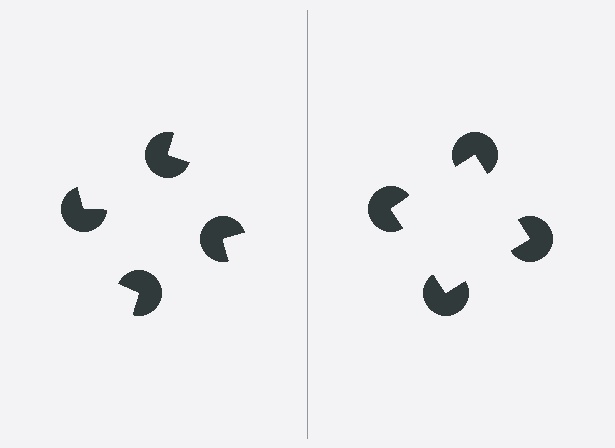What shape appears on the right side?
An illusory square.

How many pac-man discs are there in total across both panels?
8 — 4 on each side.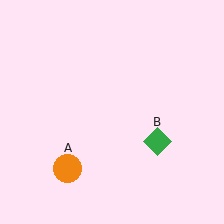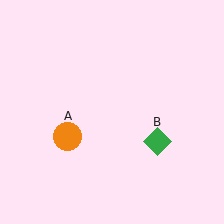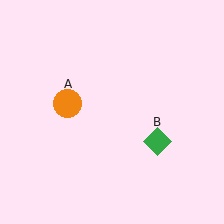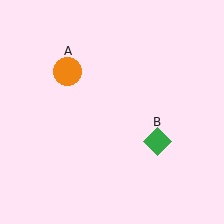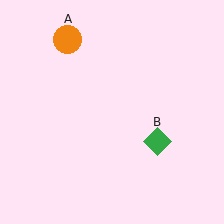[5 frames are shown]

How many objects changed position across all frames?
1 object changed position: orange circle (object A).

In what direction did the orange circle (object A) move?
The orange circle (object A) moved up.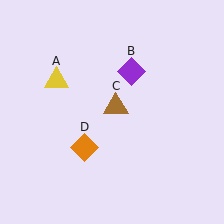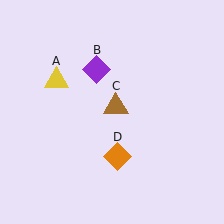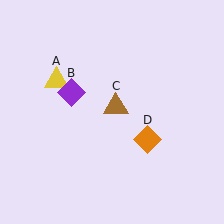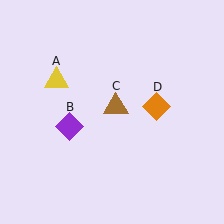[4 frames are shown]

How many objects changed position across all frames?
2 objects changed position: purple diamond (object B), orange diamond (object D).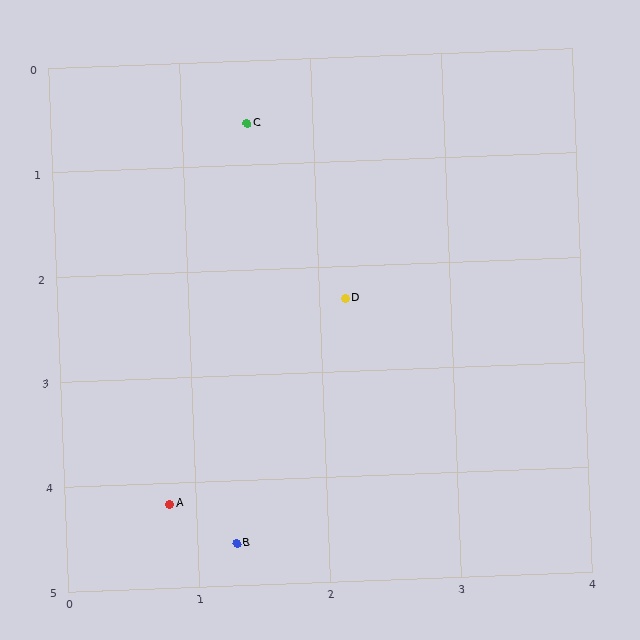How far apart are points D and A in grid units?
Points D and A are about 2.4 grid units apart.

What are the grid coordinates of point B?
Point B is at approximately (1.3, 4.6).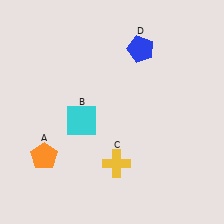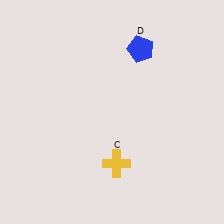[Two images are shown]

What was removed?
The orange pentagon (A), the cyan square (B) were removed in Image 2.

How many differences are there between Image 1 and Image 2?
There are 2 differences between the two images.